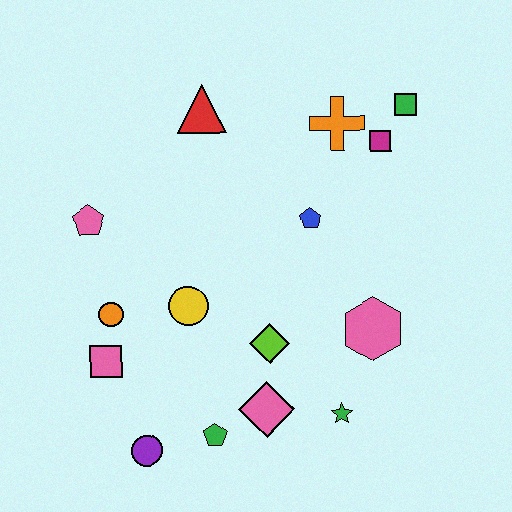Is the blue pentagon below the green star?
No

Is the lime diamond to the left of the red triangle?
No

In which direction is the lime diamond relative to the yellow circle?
The lime diamond is to the right of the yellow circle.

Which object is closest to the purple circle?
The green pentagon is closest to the purple circle.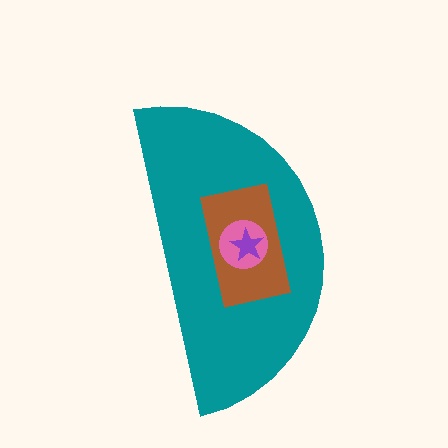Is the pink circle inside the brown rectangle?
Yes.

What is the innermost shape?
The purple star.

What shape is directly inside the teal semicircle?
The brown rectangle.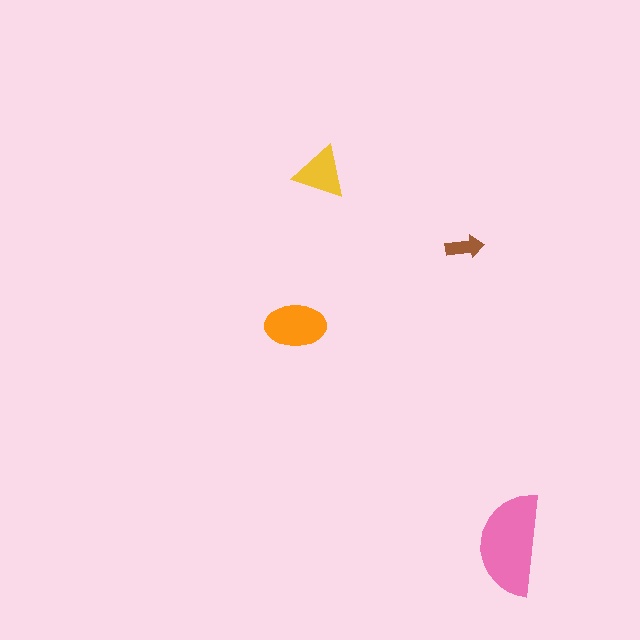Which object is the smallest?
The brown arrow.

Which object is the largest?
The pink semicircle.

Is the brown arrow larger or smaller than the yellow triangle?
Smaller.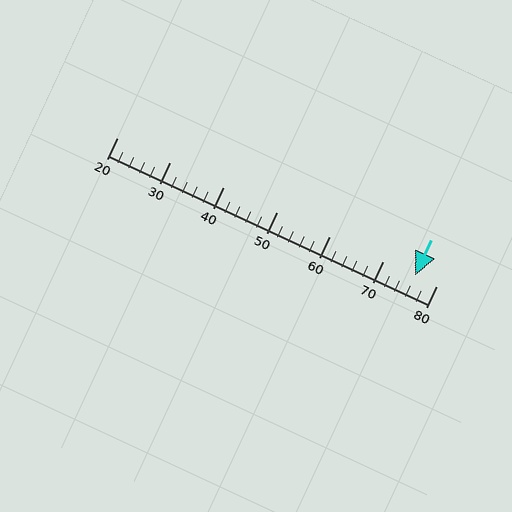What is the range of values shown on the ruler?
The ruler shows values from 20 to 80.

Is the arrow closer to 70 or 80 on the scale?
The arrow is closer to 80.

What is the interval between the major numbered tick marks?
The major tick marks are spaced 10 units apart.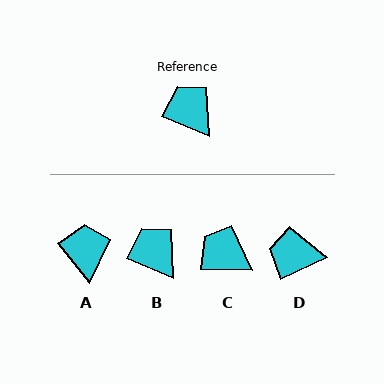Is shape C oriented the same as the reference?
No, it is off by about 22 degrees.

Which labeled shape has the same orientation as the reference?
B.